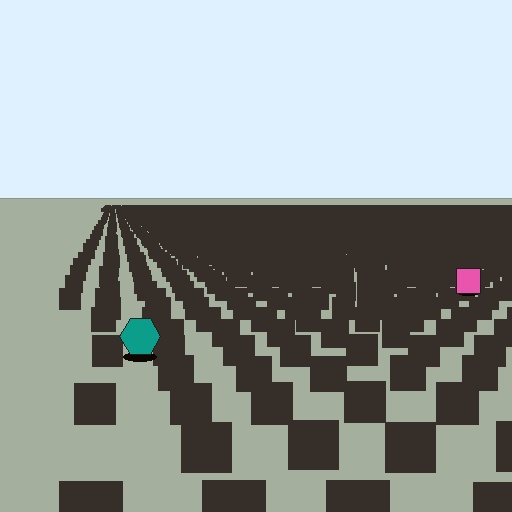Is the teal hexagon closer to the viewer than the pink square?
Yes. The teal hexagon is closer — you can tell from the texture gradient: the ground texture is coarser near it.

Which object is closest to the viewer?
The teal hexagon is closest. The texture marks near it are larger and more spread out.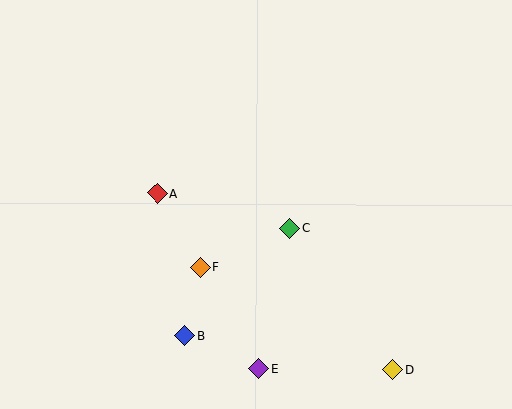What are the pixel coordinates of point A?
Point A is at (157, 193).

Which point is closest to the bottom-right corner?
Point D is closest to the bottom-right corner.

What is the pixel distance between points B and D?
The distance between B and D is 211 pixels.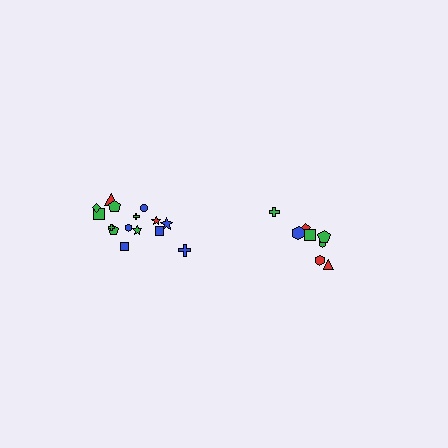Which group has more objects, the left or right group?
The left group.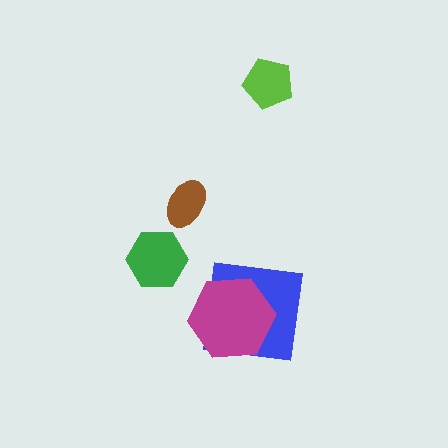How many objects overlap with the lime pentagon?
0 objects overlap with the lime pentagon.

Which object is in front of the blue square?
The magenta hexagon is in front of the blue square.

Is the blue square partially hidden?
Yes, it is partially covered by another shape.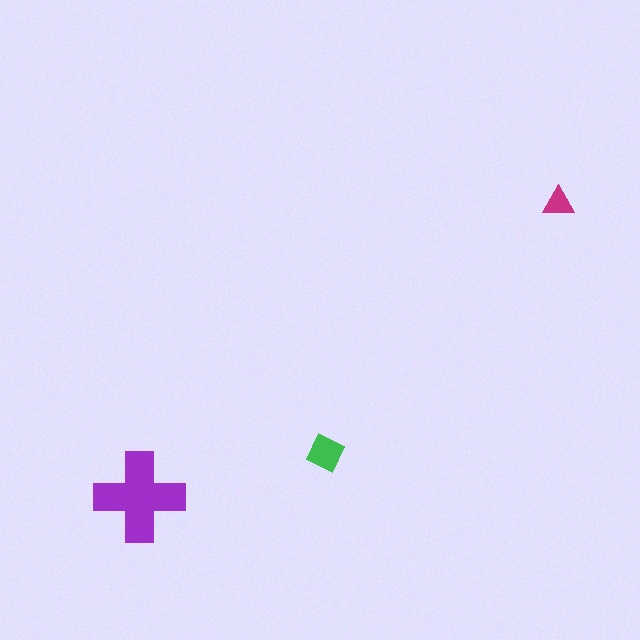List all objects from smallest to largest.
The magenta triangle, the green square, the purple cross.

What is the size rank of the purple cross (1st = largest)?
1st.